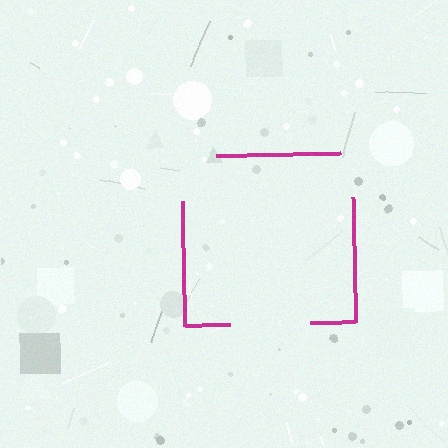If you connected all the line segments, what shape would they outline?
They would outline a square.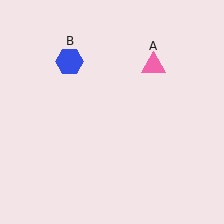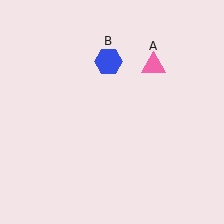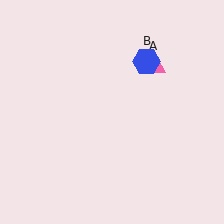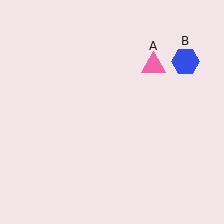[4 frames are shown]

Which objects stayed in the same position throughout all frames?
Pink triangle (object A) remained stationary.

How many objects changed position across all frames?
1 object changed position: blue hexagon (object B).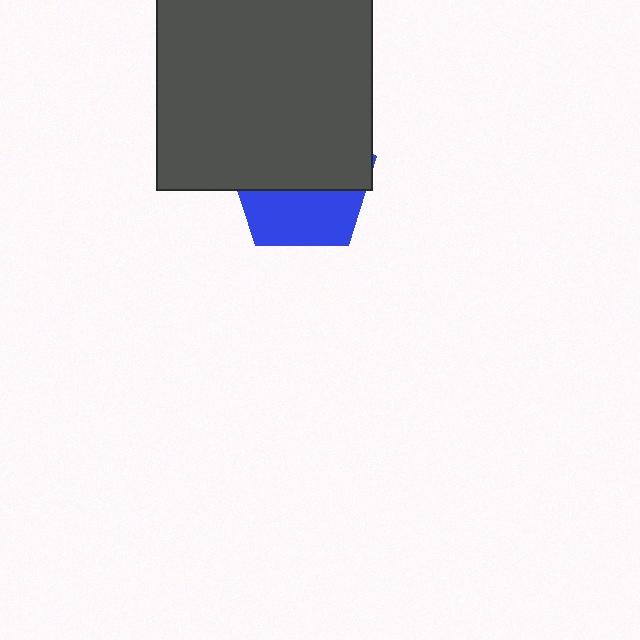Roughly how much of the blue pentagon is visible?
A small part of it is visible (roughly 40%).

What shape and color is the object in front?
The object in front is a dark gray square.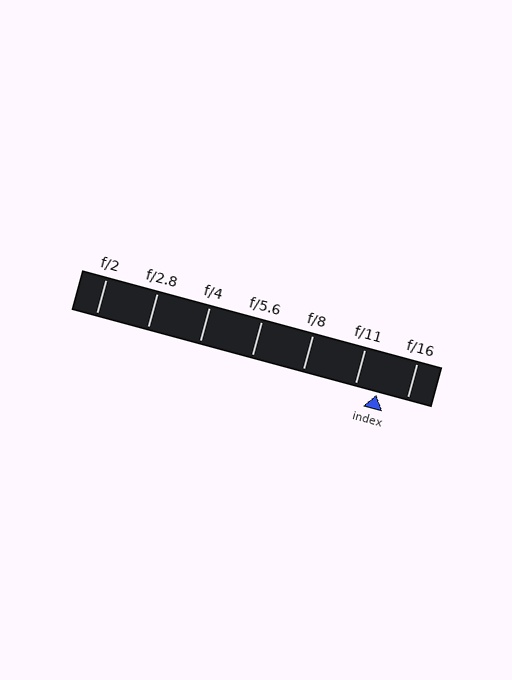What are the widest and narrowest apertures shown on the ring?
The widest aperture shown is f/2 and the narrowest is f/16.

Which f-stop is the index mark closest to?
The index mark is closest to f/11.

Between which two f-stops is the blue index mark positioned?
The index mark is between f/11 and f/16.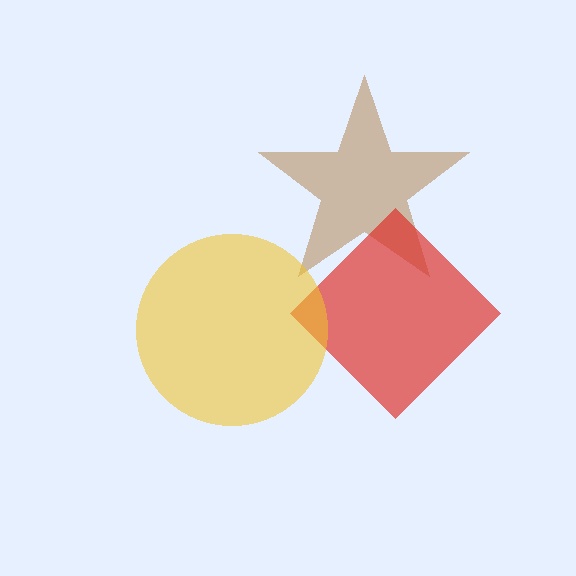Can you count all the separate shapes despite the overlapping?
Yes, there are 3 separate shapes.